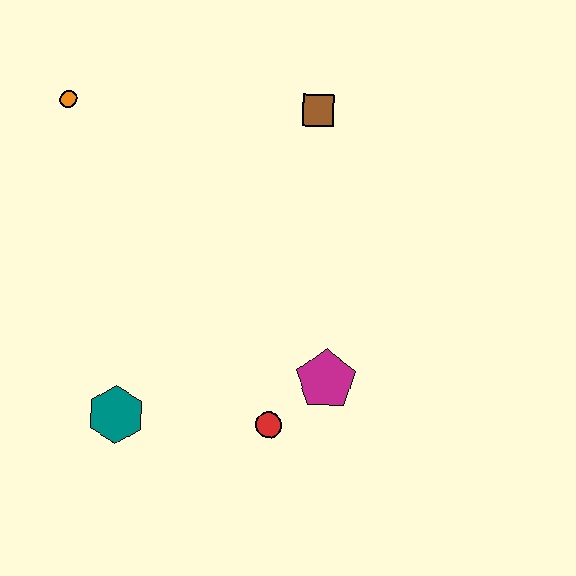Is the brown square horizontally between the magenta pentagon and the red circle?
Yes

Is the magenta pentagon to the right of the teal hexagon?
Yes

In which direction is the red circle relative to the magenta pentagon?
The red circle is to the left of the magenta pentagon.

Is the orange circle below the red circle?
No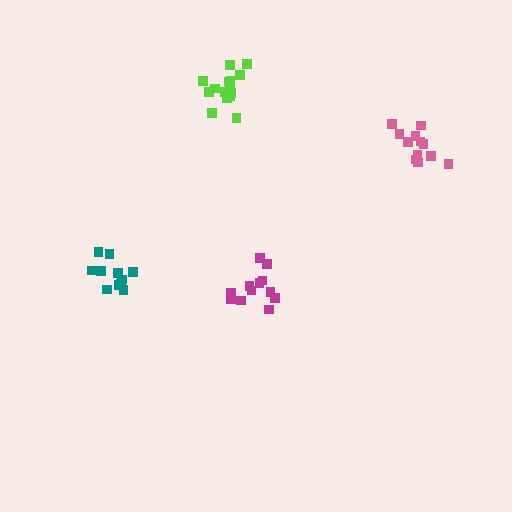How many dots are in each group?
Group 1: 12 dots, Group 2: 12 dots, Group 3: 11 dots, Group 4: 15 dots (50 total).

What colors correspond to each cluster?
The clusters are colored: pink, magenta, teal, lime.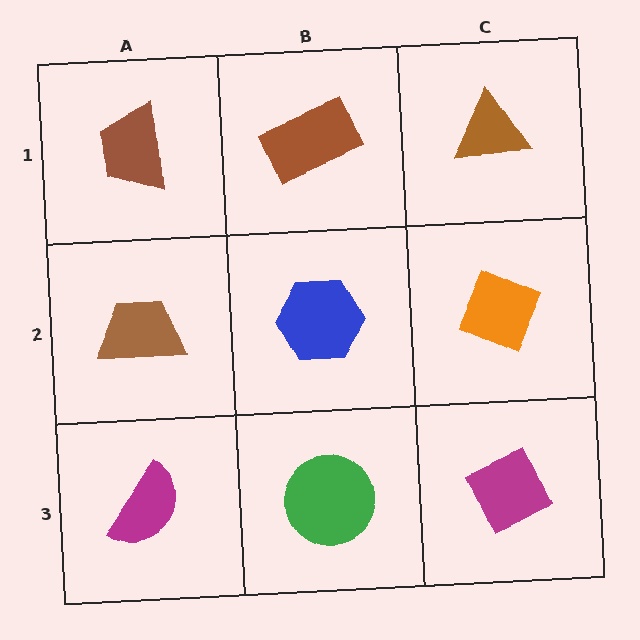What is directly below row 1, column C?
An orange diamond.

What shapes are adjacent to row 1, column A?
A brown trapezoid (row 2, column A), a brown rectangle (row 1, column B).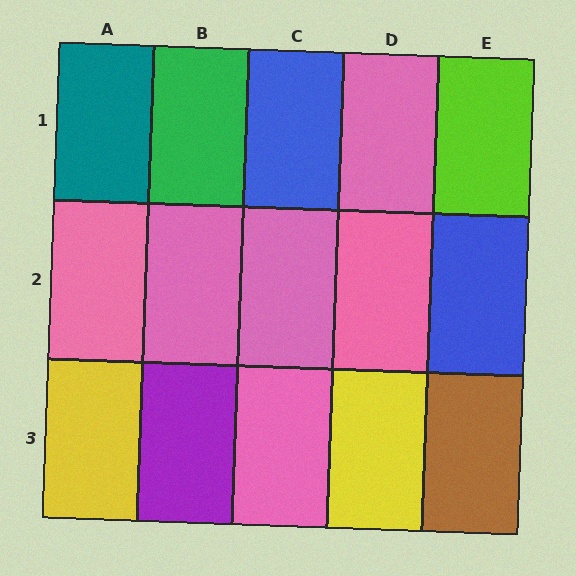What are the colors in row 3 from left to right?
Yellow, purple, pink, yellow, brown.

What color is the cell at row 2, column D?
Pink.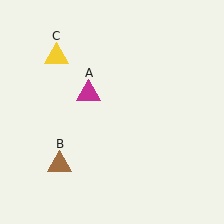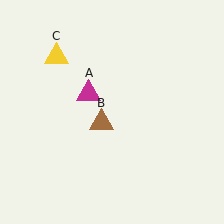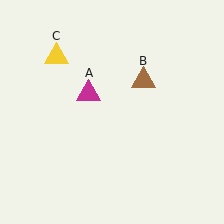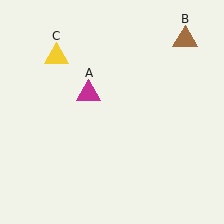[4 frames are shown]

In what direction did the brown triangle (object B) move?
The brown triangle (object B) moved up and to the right.